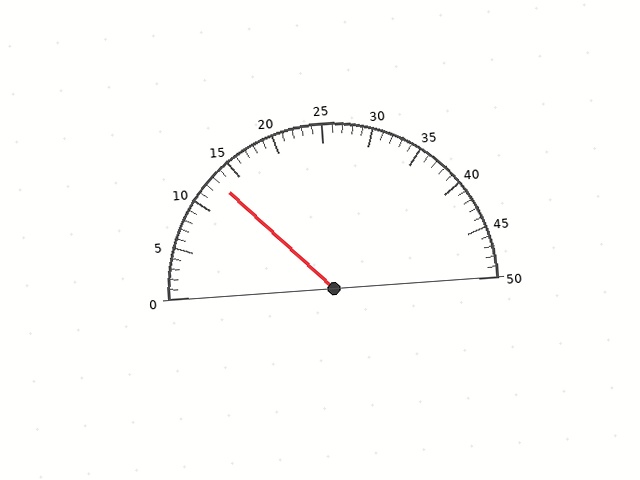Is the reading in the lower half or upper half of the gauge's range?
The reading is in the lower half of the range (0 to 50).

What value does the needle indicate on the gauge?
The needle indicates approximately 13.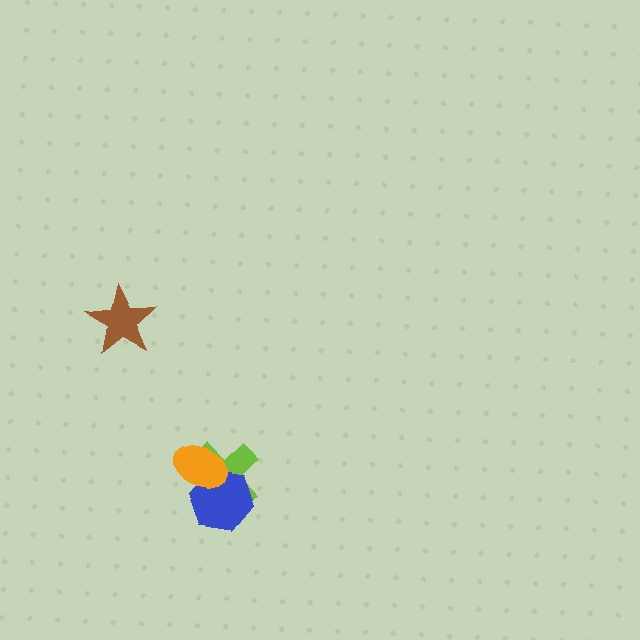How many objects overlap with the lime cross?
2 objects overlap with the lime cross.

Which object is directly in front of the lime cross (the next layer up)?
The blue hexagon is directly in front of the lime cross.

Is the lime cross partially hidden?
Yes, it is partially covered by another shape.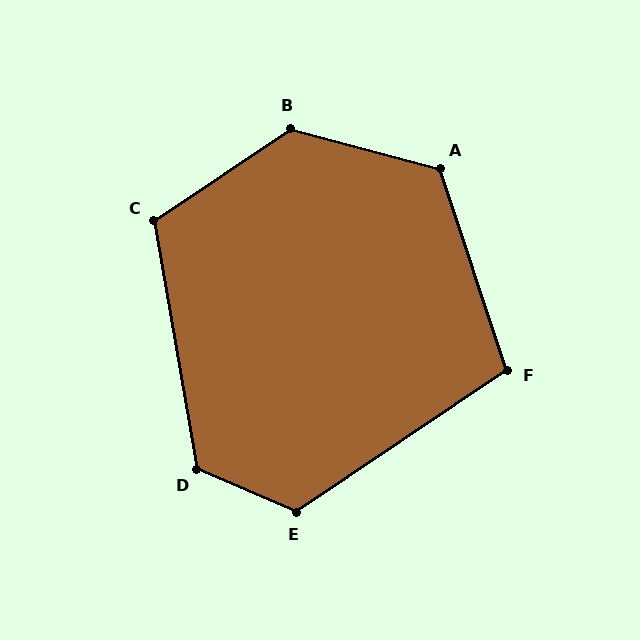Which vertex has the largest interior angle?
B, at approximately 131 degrees.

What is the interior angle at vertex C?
Approximately 114 degrees (obtuse).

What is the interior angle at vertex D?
Approximately 123 degrees (obtuse).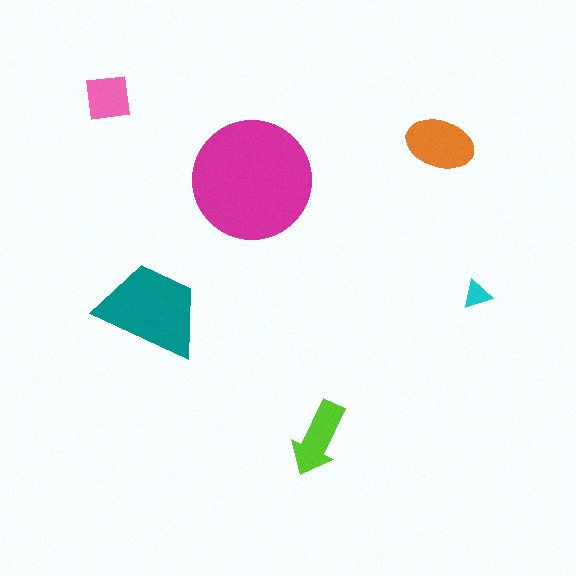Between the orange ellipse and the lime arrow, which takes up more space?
The orange ellipse.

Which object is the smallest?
The cyan triangle.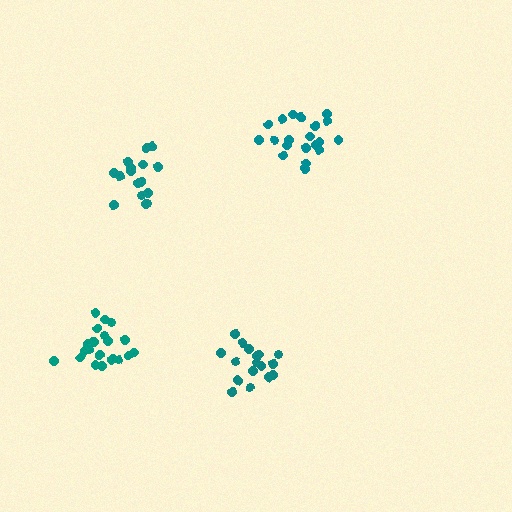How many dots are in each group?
Group 1: 21 dots, Group 2: 17 dots, Group 3: 20 dots, Group 4: 16 dots (74 total).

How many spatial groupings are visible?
There are 4 spatial groupings.